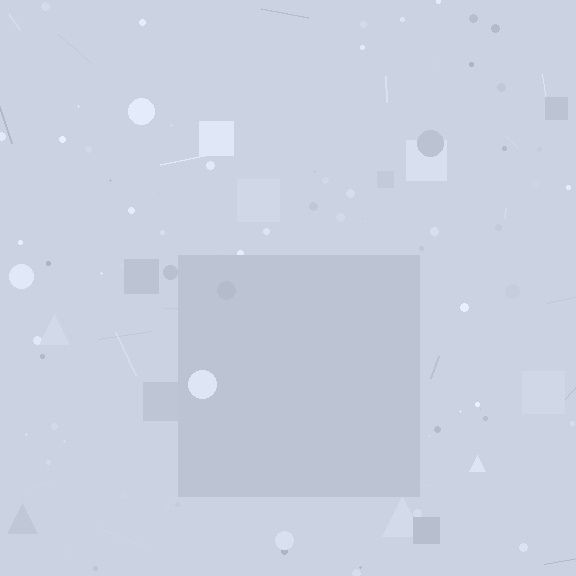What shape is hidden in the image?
A square is hidden in the image.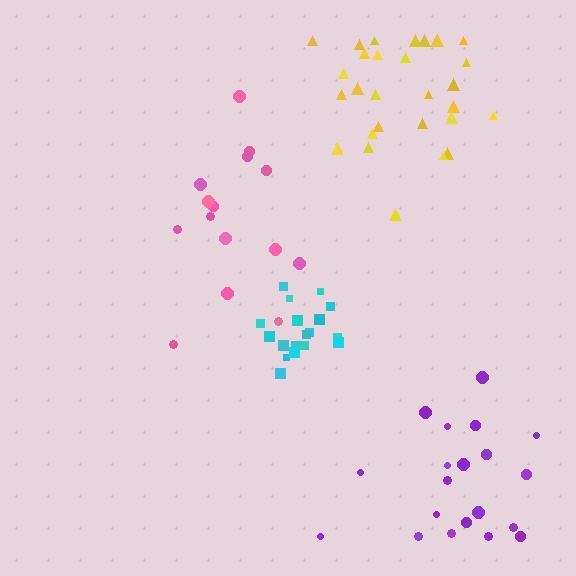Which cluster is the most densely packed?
Cyan.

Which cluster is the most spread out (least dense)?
Pink.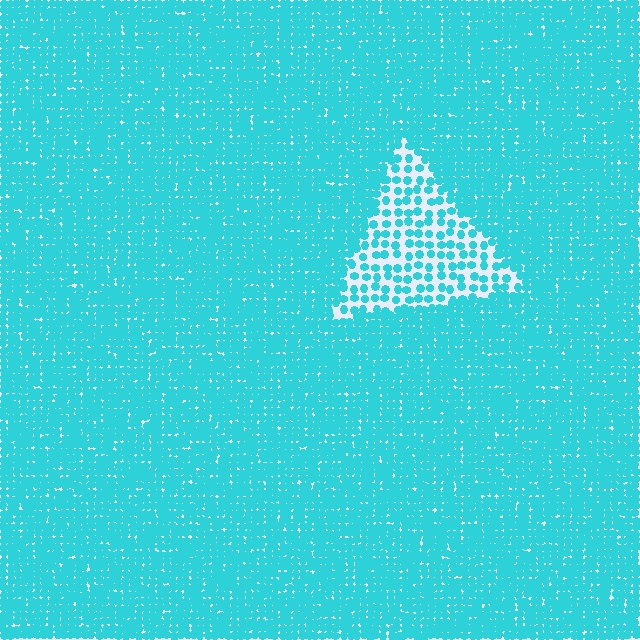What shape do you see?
I see a triangle.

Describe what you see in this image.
The image contains small cyan elements arranged at two different densities. A triangle-shaped region is visible where the elements are less densely packed than the surrounding area.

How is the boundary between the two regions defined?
The boundary is defined by a change in element density (approximately 2.6x ratio). All elements are the same color, size, and shape.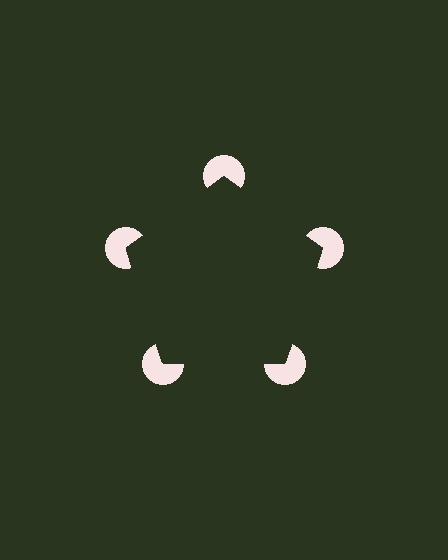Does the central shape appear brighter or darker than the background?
It typically appears slightly darker than the background, even though no actual brightness change is drawn.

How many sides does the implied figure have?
5 sides.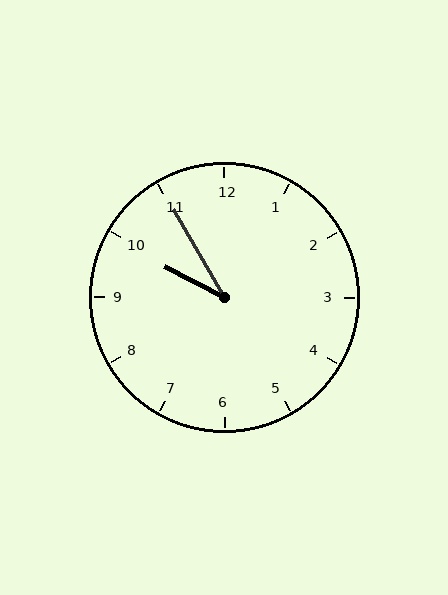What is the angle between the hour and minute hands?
Approximately 32 degrees.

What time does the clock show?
9:55.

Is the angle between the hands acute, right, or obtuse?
It is acute.